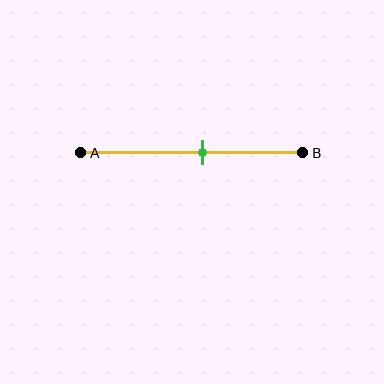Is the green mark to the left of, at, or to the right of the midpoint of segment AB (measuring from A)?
The green mark is to the right of the midpoint of segment AB.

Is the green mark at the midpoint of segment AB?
No, the mark is at about 55% from A, not at the 50% midpoint.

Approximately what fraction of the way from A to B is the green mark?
The green mark is approximately 55% of the way from A to B.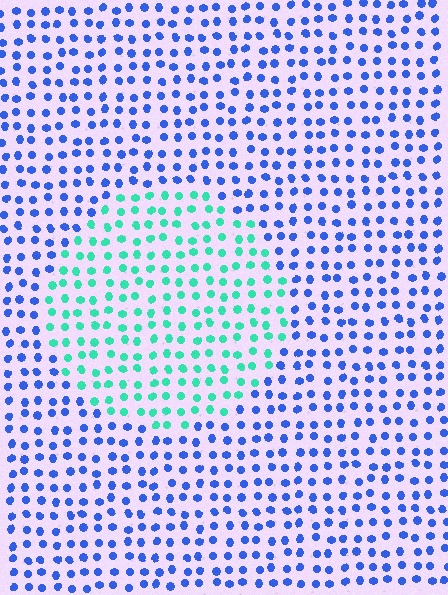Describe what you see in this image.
The image is filled with small blue elements in a uniform arrangement. A circle-shaped region is visible where the elements are tinted to a slightly different hue, forming a subtle color boundary.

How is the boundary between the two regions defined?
The boundary is defined purely by a slight shift in hue (about 64 degrees). Spacing, size, and orientation are identical on both sides.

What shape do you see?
I see a circle.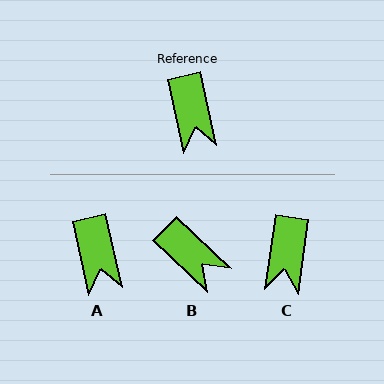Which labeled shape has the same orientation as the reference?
A.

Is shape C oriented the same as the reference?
No, it is off by about 21 degrees.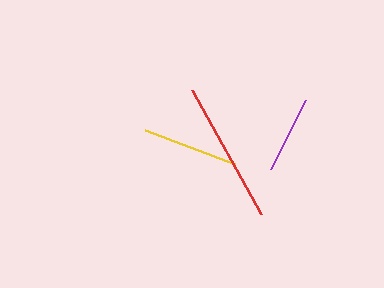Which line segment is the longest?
The red line is the longest at approximately 142 pixels.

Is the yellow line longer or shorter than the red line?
The red line is longer than the yellow line.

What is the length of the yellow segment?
The yellow segment is approximately 97 pixels long.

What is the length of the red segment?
The red segment is approximately 142 pixels long.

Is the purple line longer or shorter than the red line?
The red line is longer than the purple line.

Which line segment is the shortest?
The purple line is the shortest at approximately 77 pixels.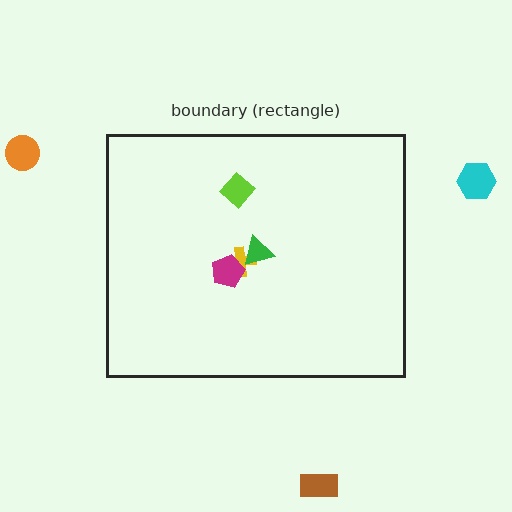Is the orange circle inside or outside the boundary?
Outside.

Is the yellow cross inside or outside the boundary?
Inside.